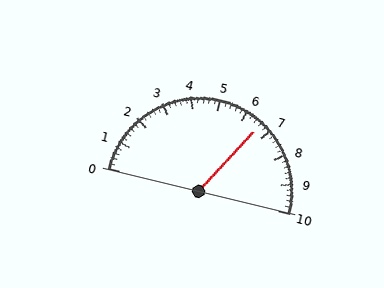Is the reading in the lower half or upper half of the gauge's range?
The reading is in the upper half of the range (0 to 10).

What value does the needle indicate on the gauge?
The needle indicates approximately 6.6.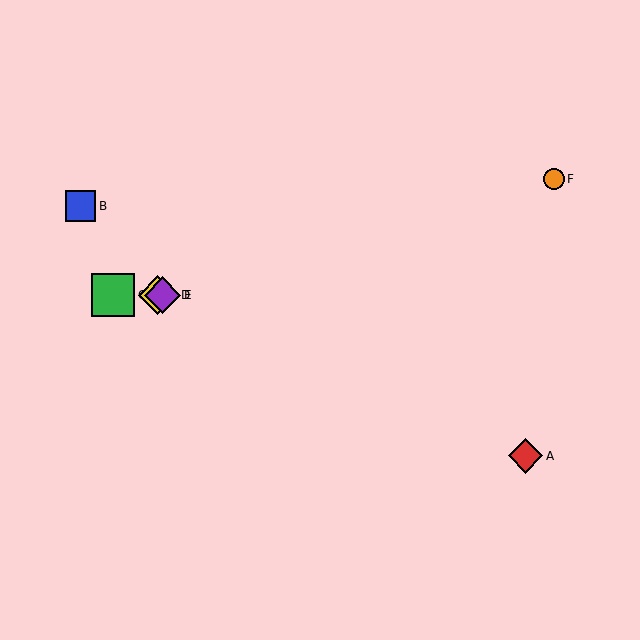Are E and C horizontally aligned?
Yes, both are at y≈295.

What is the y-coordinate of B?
Object B is at y≈206.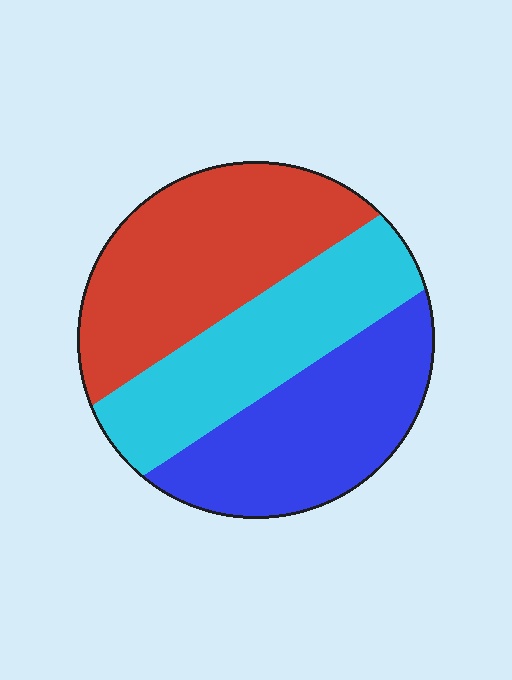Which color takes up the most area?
Red, at roughly 35%.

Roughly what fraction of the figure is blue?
Blue takes up about one third (1/3) of the figure.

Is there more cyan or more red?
Red.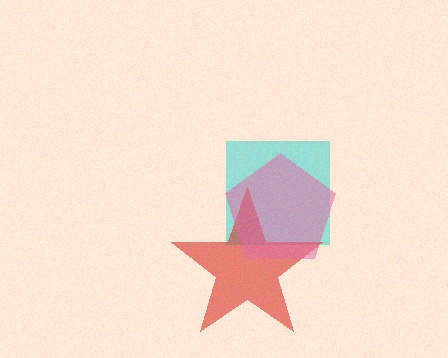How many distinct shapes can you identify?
There are 3 distinct shapes: a cyan square, a red star, a pink pentagon.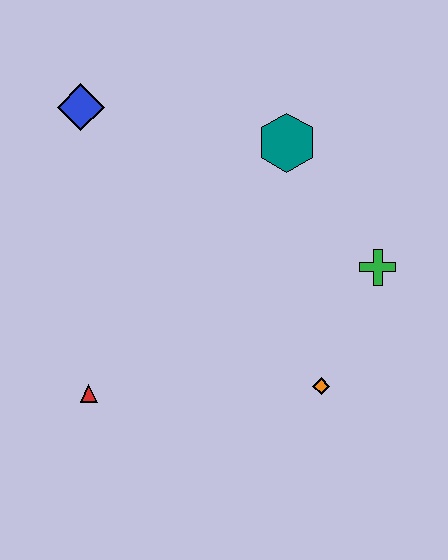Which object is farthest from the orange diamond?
The blue diamond is farthest from the orange diamond.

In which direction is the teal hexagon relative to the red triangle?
The teal hexagon is above the red triangle.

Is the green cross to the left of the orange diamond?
No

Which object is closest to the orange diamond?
The green cross is closest to the orange diamond.